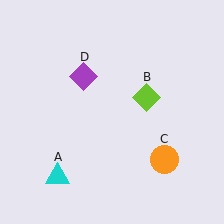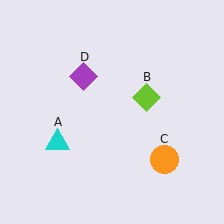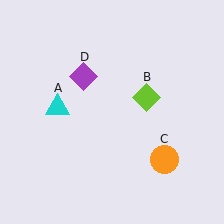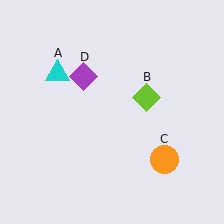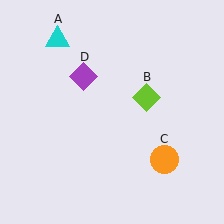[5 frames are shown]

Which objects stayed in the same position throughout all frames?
Lime diamond (object B) and orange circle (object C) and purple diamond (object D) remained stationary.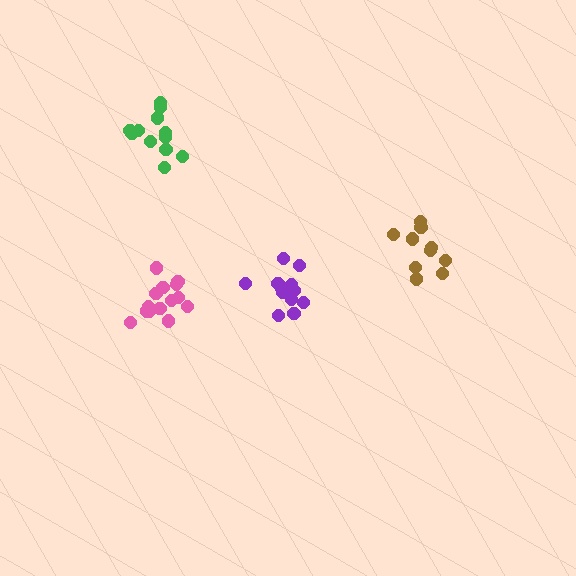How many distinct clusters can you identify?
There are 4 distinct clusters.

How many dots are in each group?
Group 1: 13 dots, Group 2: 10 dots, Group 3: 12 dots, Group 4: 14 dots (49 total).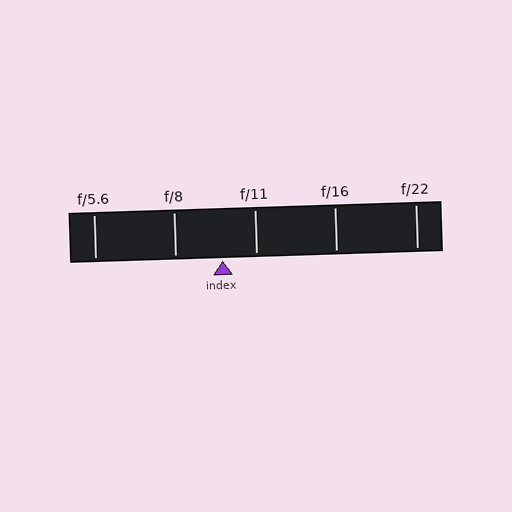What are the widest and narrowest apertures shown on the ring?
The widest aperture shown is f/5.6 and the narrowest is f/22.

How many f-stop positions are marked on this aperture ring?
There are 5 f-stop positions marked.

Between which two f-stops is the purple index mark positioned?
The index mark is between f/8 and f/11.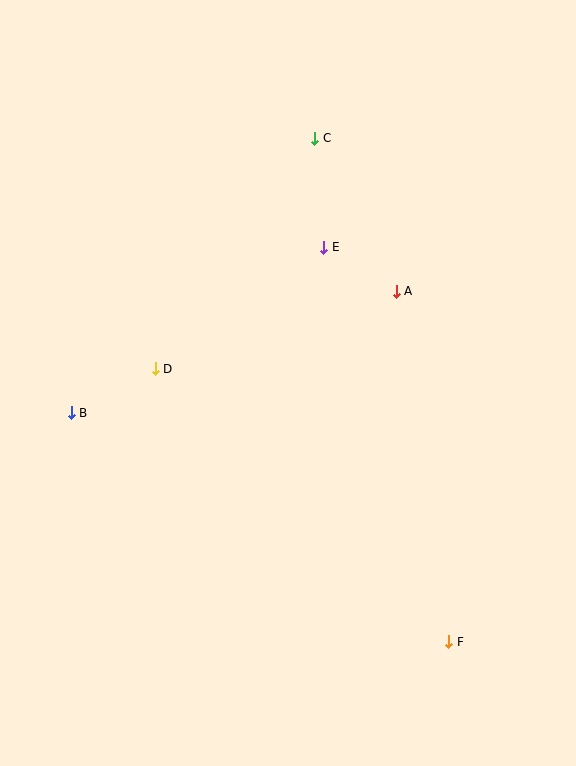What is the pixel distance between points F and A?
The distance between F and A is 354 pixels.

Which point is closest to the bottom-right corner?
Point F is closest to the bottom-right corner.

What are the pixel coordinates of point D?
Point D is at (155, 369).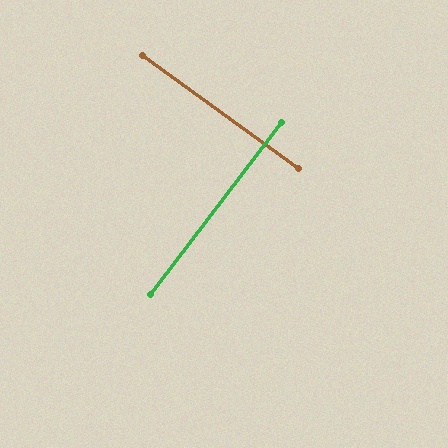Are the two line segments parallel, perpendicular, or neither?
Perpendicular — they meet at approximately 89°.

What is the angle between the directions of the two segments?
Approximately 89 degrees.